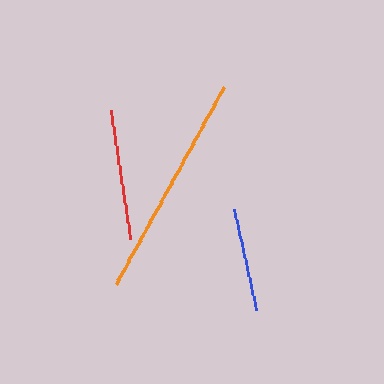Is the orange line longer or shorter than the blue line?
The orange line is longer than the blue line.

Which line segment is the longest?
The orange line is the longest at approximately 225 pixels.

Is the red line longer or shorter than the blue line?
The red line is longer than the blue line.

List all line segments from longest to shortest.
From longest to shortest: orange, red, blue.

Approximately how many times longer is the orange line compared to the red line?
The orange line is approximately 1.7 times the length of the red line.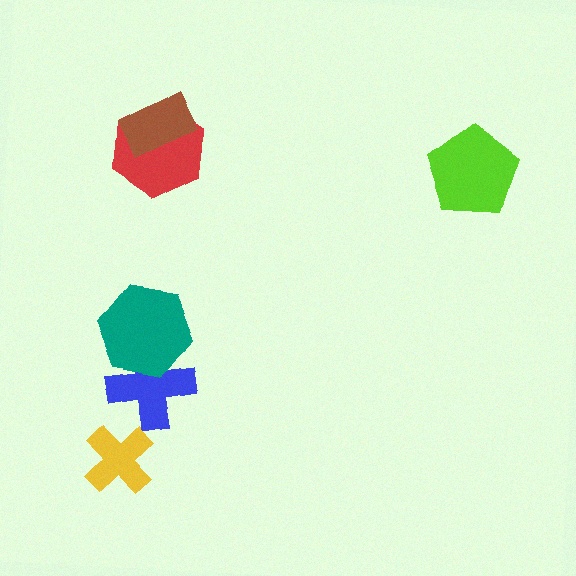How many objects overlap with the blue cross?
1 object overlaps with the blue cross.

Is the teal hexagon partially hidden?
No, no other shape covers it.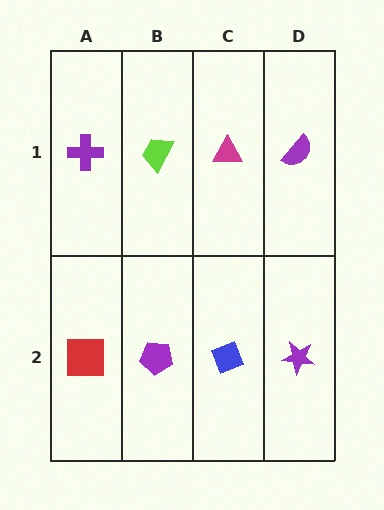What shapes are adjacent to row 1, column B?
A purple pentagon (row 2, column B), a purple cross (row 1, column A), a magenta triangle (row 1, column C).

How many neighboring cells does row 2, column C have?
3.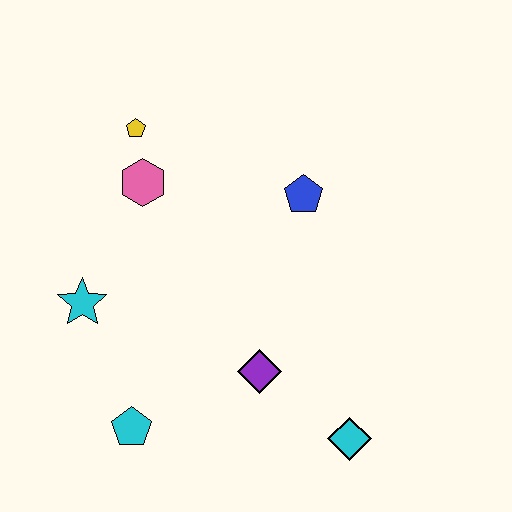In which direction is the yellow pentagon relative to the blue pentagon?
The yellow pentagon is to the left of the blue pentagon.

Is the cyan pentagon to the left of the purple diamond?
Yes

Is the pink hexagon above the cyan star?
Yes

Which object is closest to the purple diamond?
The cyan diamond is closest to the purple diamond.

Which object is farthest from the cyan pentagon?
The yellow pentagon is farthest from the cyan pentagon.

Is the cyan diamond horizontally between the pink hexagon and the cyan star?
No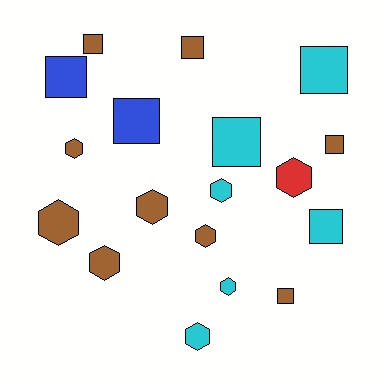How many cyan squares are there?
There are 3 cyan squares.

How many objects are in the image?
There are 18 objects.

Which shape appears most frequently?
Hexagon, with 9 objects.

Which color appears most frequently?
Brown, with 9 objects.